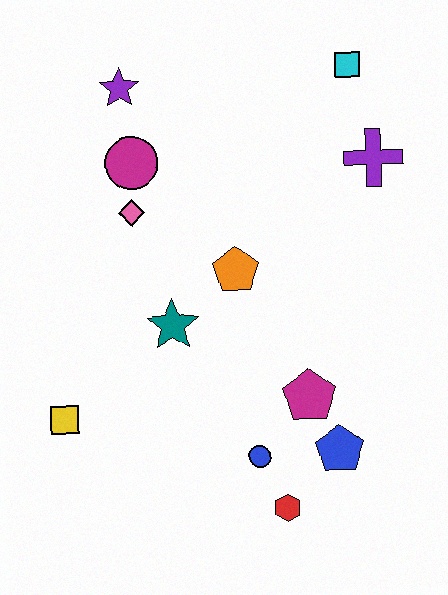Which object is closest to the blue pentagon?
The magenta pentagon is closest to the blue pentagon.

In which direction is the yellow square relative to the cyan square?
The yellow square is below the cyan square.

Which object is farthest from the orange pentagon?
The red hexagon is farthest from the orange pentagon.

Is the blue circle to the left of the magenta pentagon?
Yes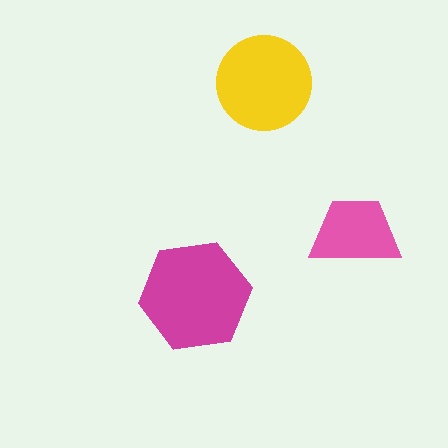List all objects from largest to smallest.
The magenta hexagon, the yellow circle, the pink trapezoid.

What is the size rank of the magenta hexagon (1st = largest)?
1st.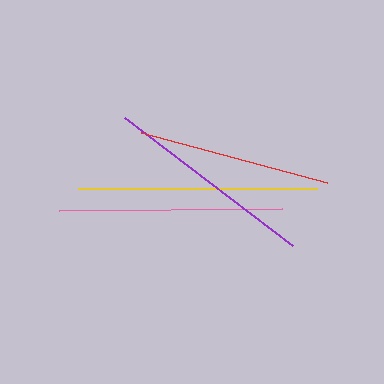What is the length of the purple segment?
The purple segment is approximately 211 pixels long.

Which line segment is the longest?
The yellow line is the longest at approximately 238 pixels.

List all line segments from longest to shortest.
From longest to shortest: yellow, pink, purple, red.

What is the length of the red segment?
The red segment is approximately 193 pixels long.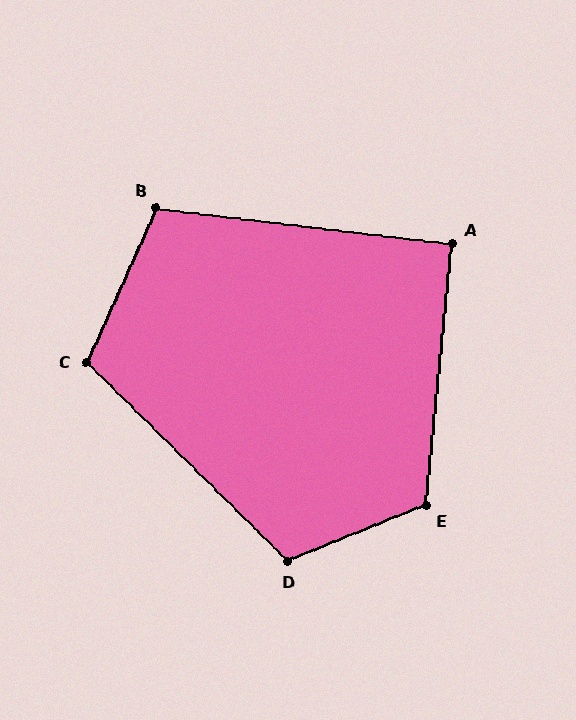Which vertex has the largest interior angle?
E, at approximately 117 degrees.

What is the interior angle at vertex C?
Approximately 111 degrees (obtuse).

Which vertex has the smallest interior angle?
A, at approximately 91 degrees.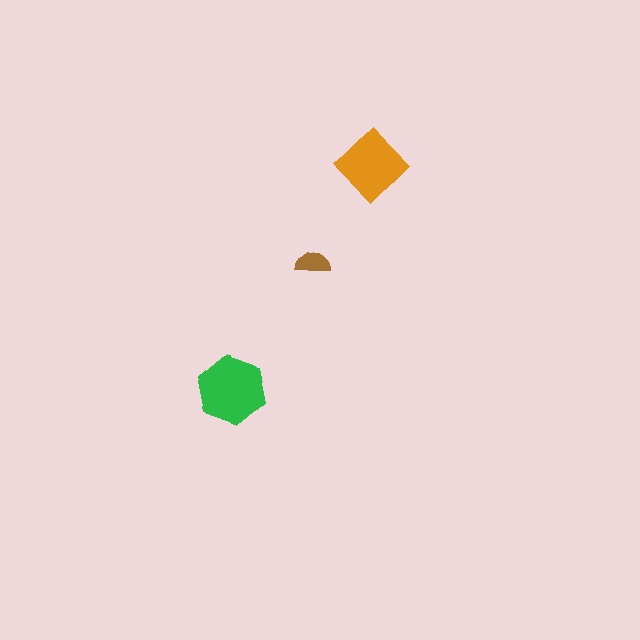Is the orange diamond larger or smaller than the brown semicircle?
Larger.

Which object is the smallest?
The brown semicircle.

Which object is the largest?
The green hexagon.